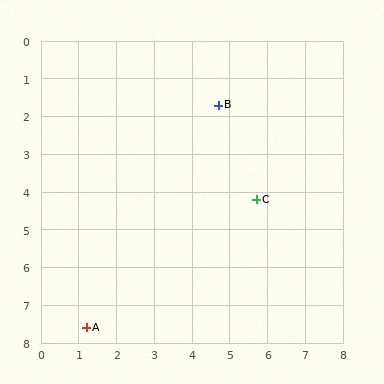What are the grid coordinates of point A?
Point A is at approximately (1.2, 7.6).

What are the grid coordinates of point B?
Point B is at approximately (4.7, 1.7).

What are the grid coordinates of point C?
Point C is at approximately (5.7, 4.2).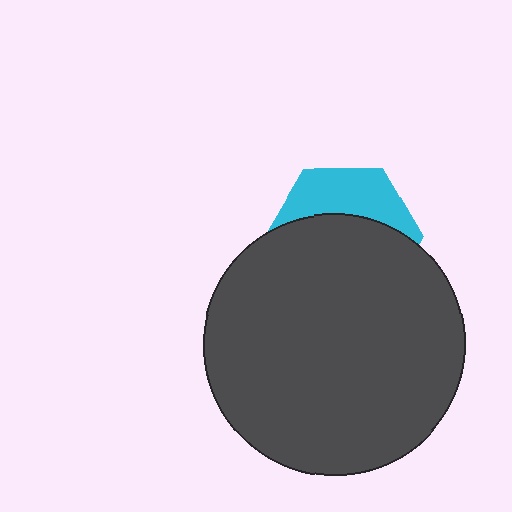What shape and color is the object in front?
The object in front is a dark gray circle.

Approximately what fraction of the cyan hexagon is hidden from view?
Roughly 65% of the cyan hexagon is hidden behind the dark gray circle.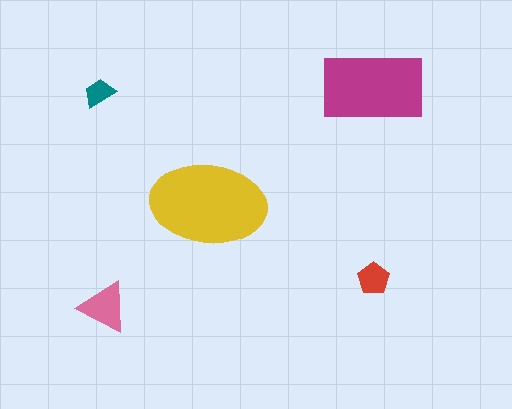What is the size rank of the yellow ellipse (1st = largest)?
1st.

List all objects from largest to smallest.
The yellow ellipse, the magenta rectangle, the pink triangle, the red pentagon, the teal trapezoid.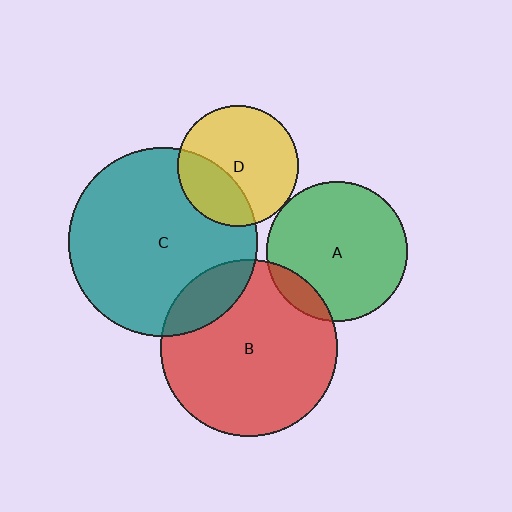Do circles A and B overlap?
Yes.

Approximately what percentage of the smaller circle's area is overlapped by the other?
Approximately 10%.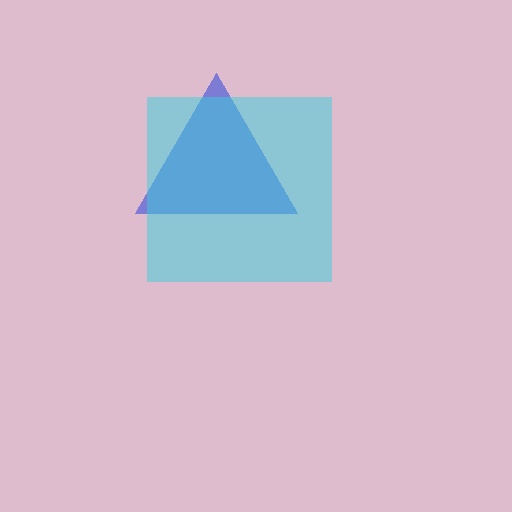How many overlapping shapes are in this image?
There are 2 overlapping shapes in the image.